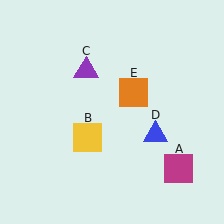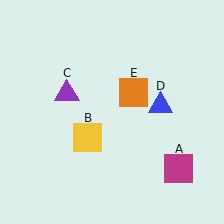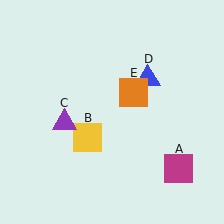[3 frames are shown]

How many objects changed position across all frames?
2 objects changed position: purple triangle (object C), blue triangle (object D).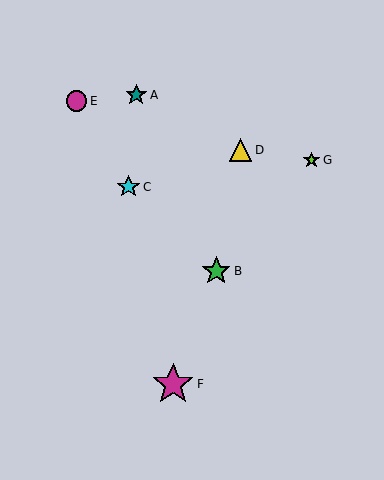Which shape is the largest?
The magenta star (labeled F) is the largest.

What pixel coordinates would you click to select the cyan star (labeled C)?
Click at (128, 187) to select the cyan star C.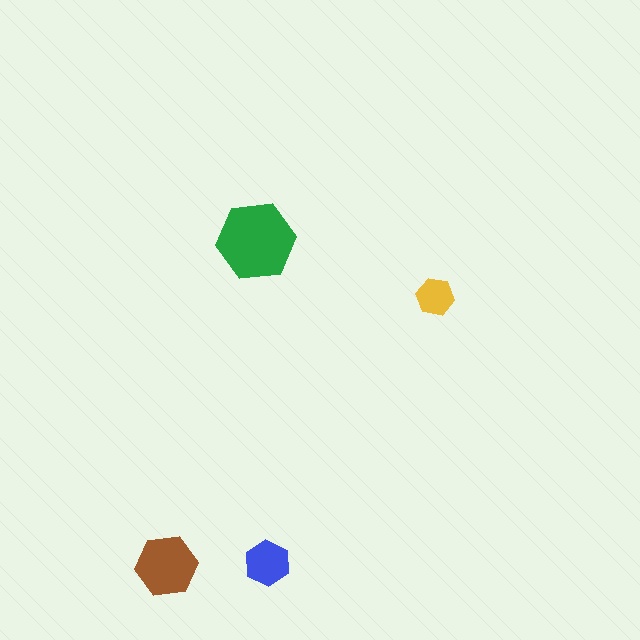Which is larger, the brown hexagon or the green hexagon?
The green one.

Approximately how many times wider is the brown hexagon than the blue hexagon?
About 1.5 times wider.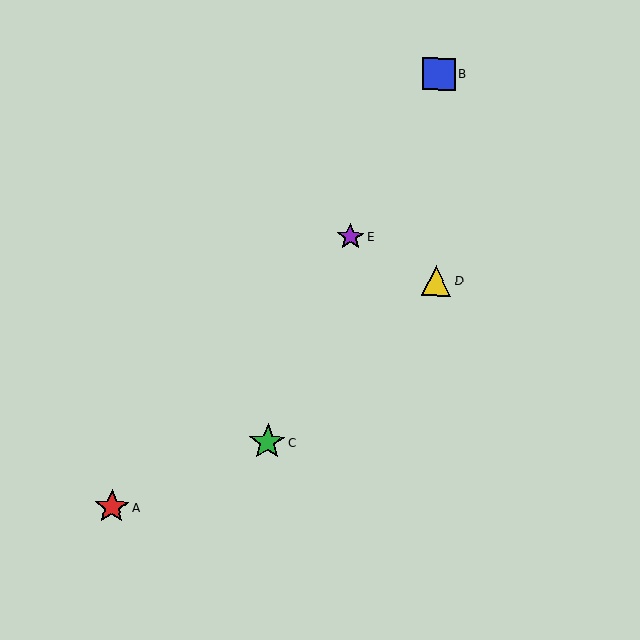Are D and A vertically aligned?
No, D is at x≈436 and A is at x≈112.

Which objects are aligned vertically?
Objects B, D are aligned vertically.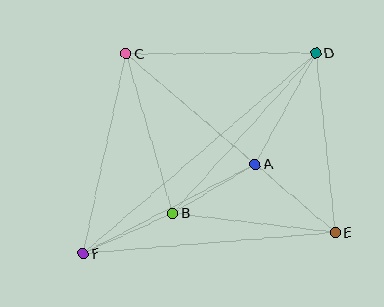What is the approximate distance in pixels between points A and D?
The distance between A and D is approximately 126 pixels.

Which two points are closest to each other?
Points A and B are closest to each other.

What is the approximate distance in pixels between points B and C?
The distance between B and C is approximately 166 pixels.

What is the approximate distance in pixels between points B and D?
The distance between B and D is approximately 215 pixels.